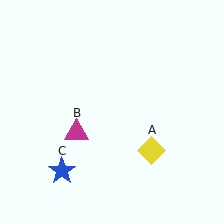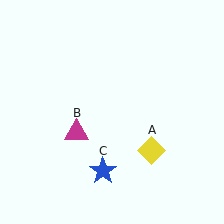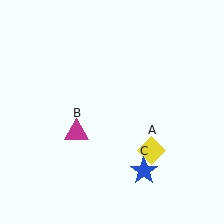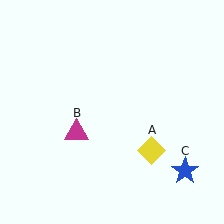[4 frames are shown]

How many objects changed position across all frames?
1 object changed position: blue star (object C).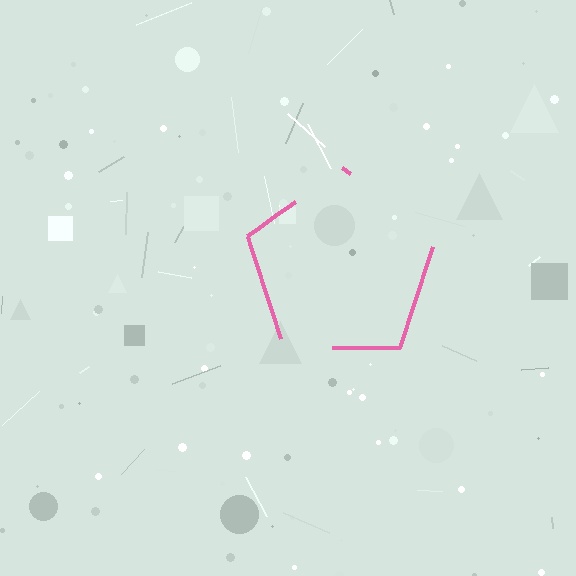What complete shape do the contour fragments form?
The contour fragments form a pentagon.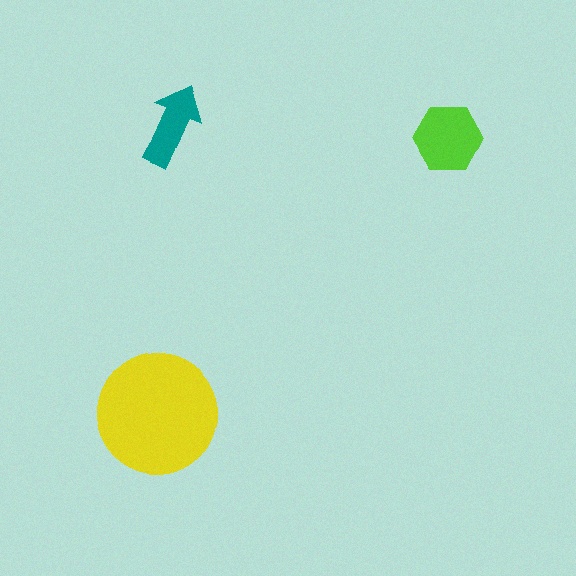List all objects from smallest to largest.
The teal arrow, the lime hexagon, the yellow circle.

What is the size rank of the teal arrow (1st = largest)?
3rd.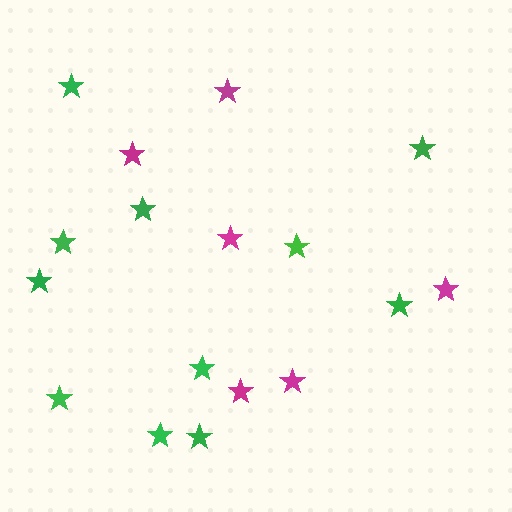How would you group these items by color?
There are 2 groups: one group of green stars (11) and one group of magenta stars (6).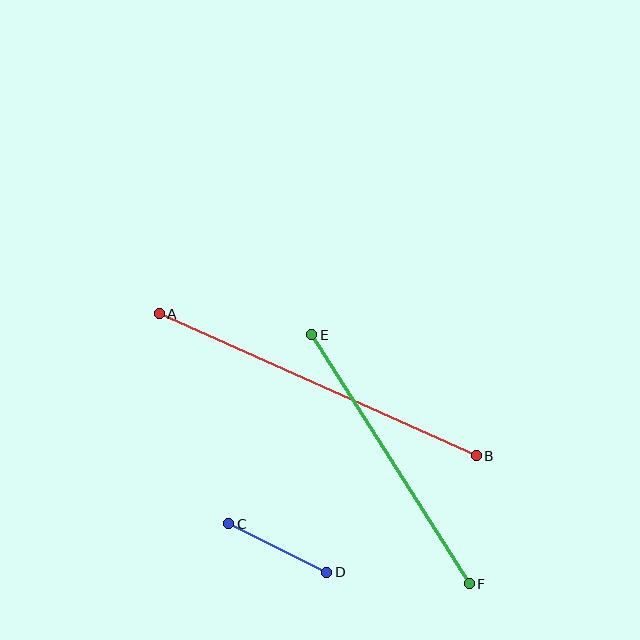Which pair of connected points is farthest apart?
Points A and B are farthest apart.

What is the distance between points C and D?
The distance is approximately 109 pixels.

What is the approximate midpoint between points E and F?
The midpoint is at approximately (390, 459) pixels.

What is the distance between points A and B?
The distance is approximately 347 pixels.